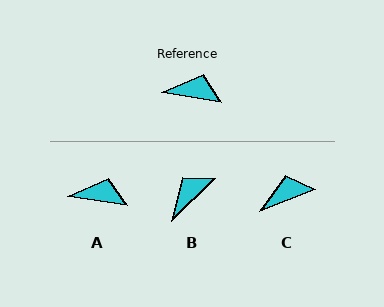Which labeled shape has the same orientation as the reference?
A.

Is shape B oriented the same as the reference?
No, it is off by about 53 degrees.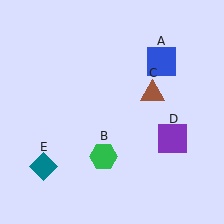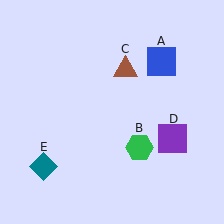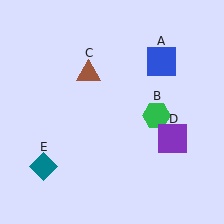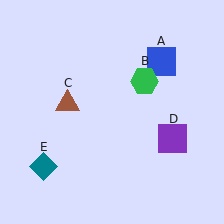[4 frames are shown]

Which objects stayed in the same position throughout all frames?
Blue square (object A) and purple square (object D) and teal diamond (object E) remained stationary.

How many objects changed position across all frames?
2 objects changed position: green hexagon (object B), brown triangle (object C).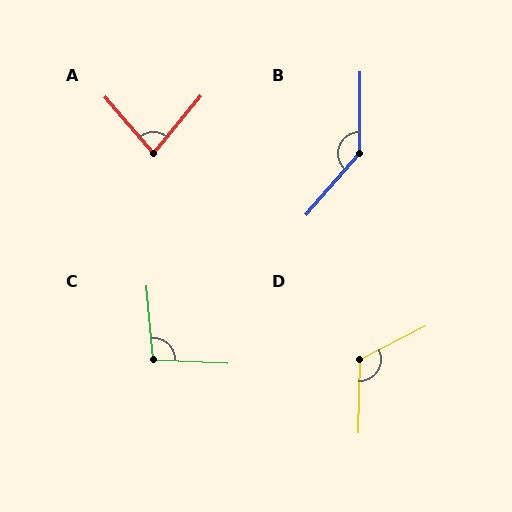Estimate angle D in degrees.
Approximately 118 degrees.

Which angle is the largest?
B, at approximately 139 degrees.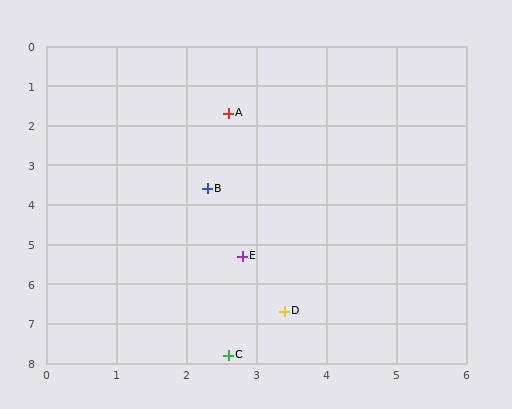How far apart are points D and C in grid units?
Points D and C are about 1.4 grid units apart.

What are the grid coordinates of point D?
Point D is at approximately (3.4, 6.7).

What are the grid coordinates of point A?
Point A is at approximately (2.6, 1.7).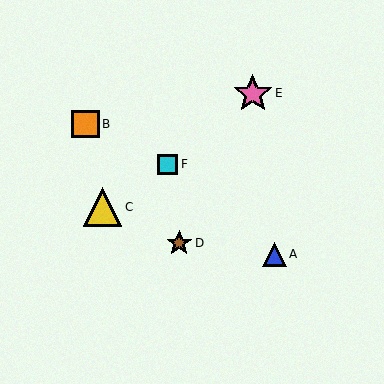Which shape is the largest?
The pink star (labeled E) is the largest.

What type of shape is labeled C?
Shape C is a yellow triangle.